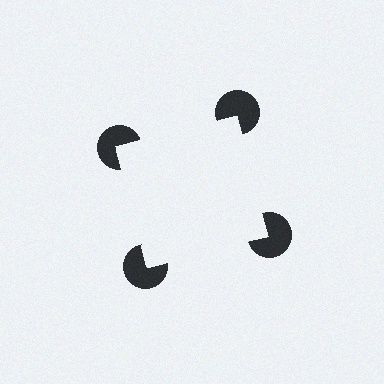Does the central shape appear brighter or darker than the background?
It typically appears slightly brighter than the background, even though no actual brightness change is drawn.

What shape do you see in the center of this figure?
An illusory square — its edges are inferred from the aligned wedge cuts in the pac-man discs, not physically drawn.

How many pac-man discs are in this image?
There are 4 — one at each vertex of the illusory square.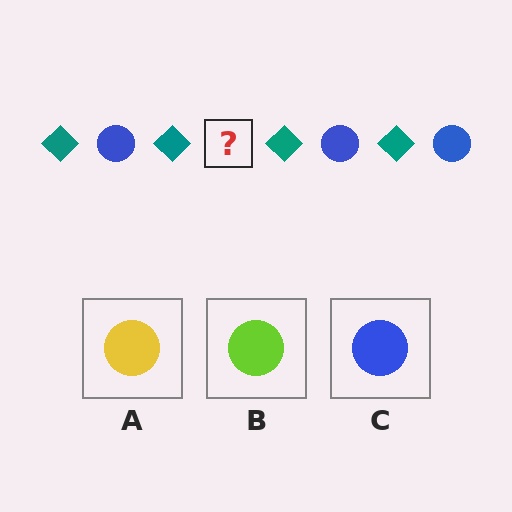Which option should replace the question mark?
Option C.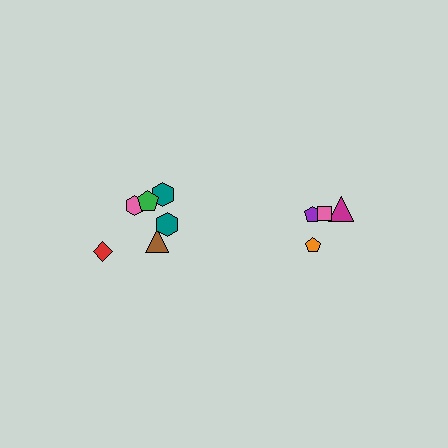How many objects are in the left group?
There are 6 objects.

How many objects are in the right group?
There are 4 objects.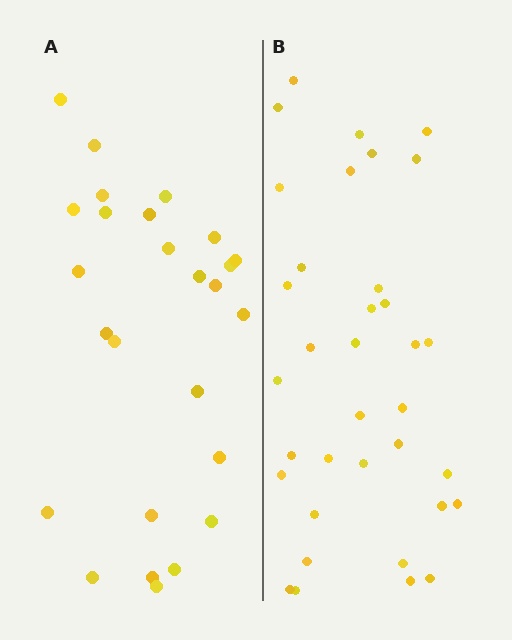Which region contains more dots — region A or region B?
Region B (the right region) has more dots.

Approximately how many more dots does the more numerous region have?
Region B has roughly 8 or so more dots than region A.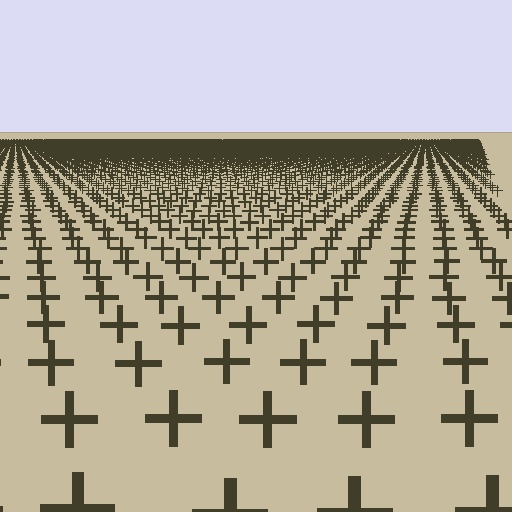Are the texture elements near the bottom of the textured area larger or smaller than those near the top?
Larger. Near the bottom, elements are closer to the viewer and appear at a bigger on-screen size.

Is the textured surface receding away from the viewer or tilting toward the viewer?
The surface is receding away from the viewer. Texture elements get smaller and denser toward the top.